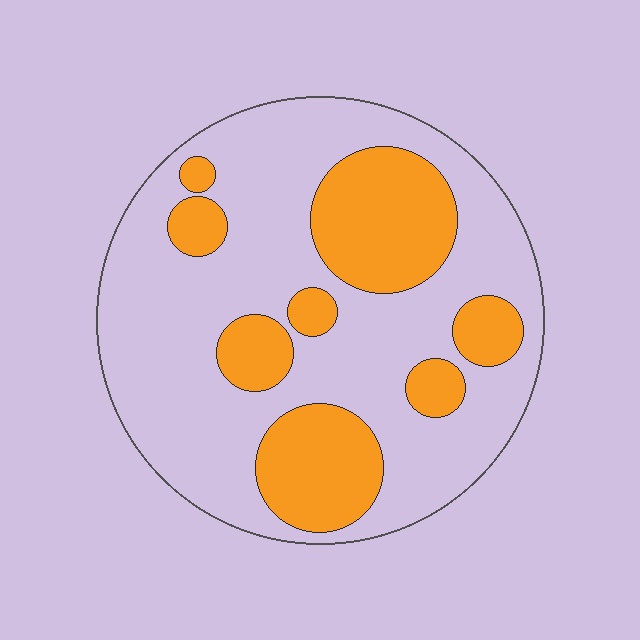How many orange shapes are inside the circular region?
8.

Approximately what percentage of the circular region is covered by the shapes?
Approximately 30%.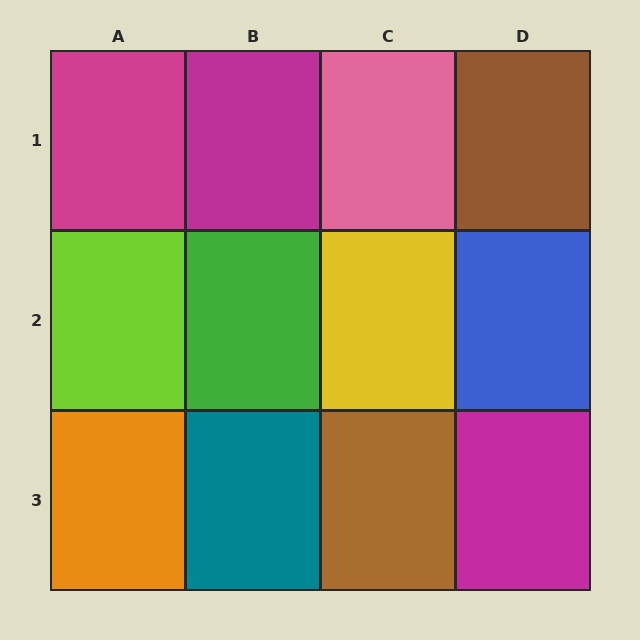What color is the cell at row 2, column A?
Lime.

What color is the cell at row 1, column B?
Magenta.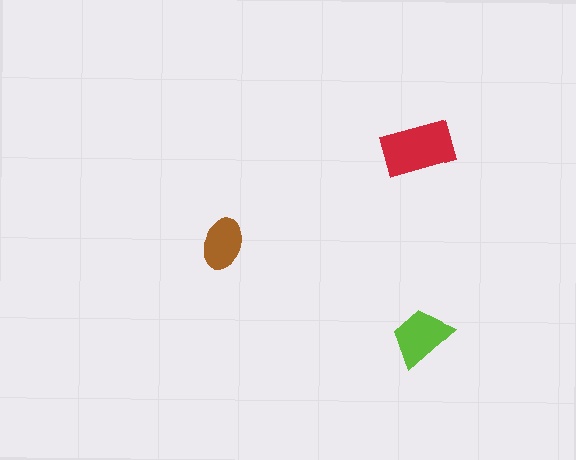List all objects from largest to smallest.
The red rectangle, the lime trapezoid, the brown ellipse.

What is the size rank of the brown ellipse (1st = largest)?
3rd.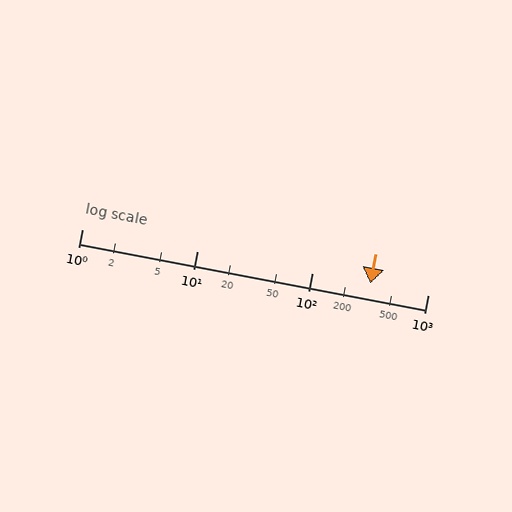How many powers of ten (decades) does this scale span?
The scale spans 3 decades, from 1 to 1000.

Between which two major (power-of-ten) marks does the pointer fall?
The pointer is between 100 and 1000.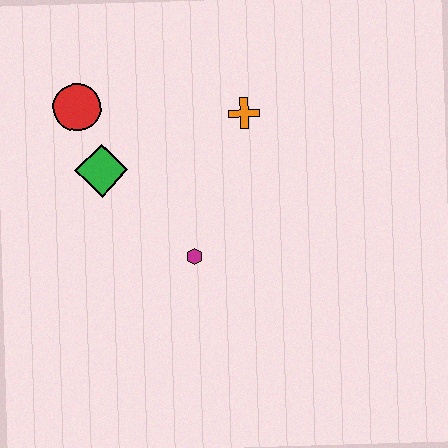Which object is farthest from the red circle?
The magenta hexagon is farthest from the red circle.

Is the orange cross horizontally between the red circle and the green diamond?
No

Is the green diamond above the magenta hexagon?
Yes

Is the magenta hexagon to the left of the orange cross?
Yes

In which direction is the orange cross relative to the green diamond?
The orange cross is to the right of the green diamond.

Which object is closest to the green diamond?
The red circle is closest to the green diamond.